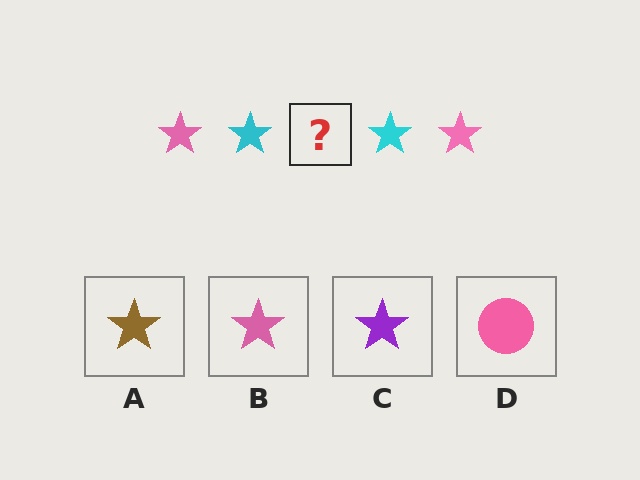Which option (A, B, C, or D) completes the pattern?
B.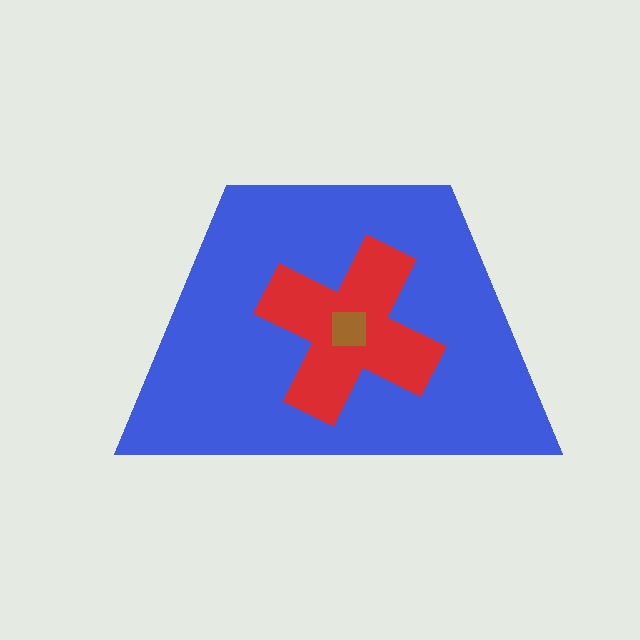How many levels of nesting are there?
3.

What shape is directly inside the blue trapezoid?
The red cross.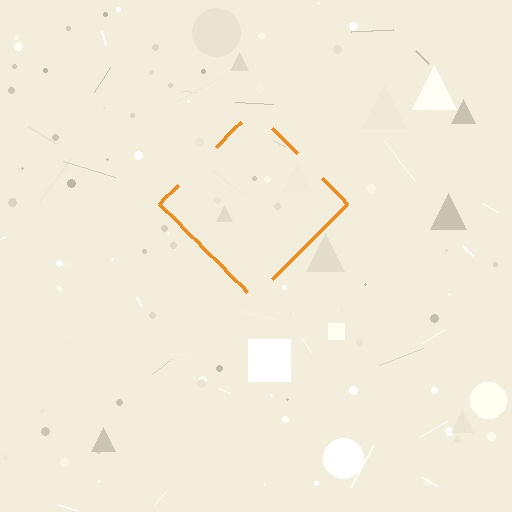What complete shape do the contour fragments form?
The contour fragments form a diamond.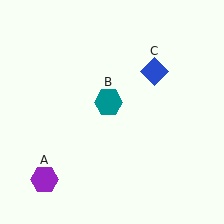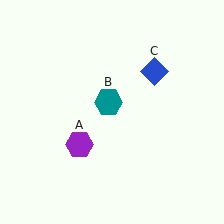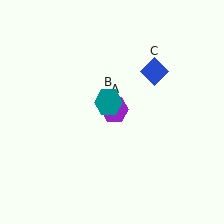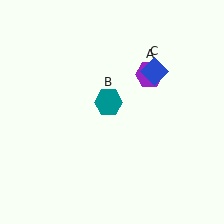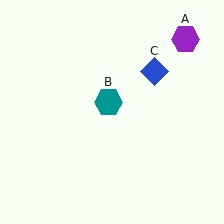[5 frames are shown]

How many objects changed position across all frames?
1 object changed position: purple hexagon (object A).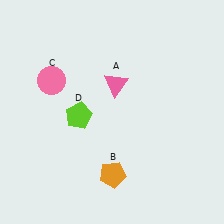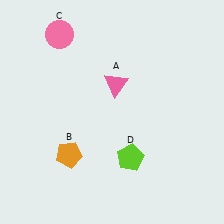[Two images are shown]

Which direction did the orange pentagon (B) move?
The orange pentagon (B) moved left.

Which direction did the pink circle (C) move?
The pink circle (C) moved up.